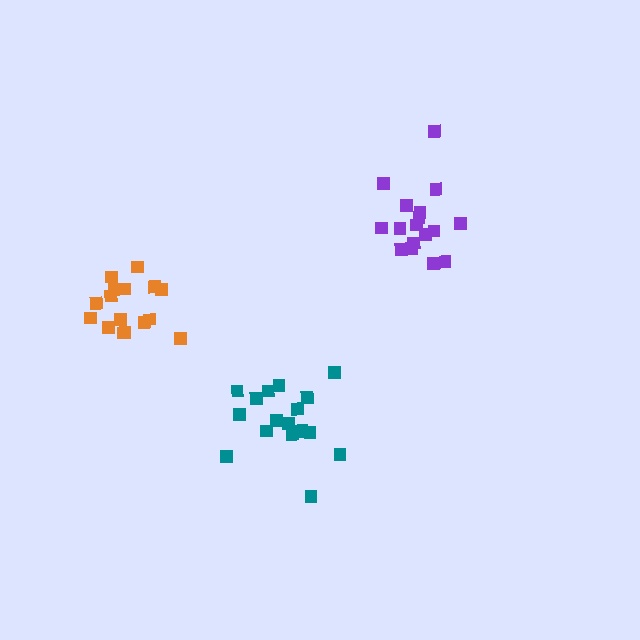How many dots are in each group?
Group 1: 17 dots, Group 2: 18 dots, Group 3: 16 dots (51 total).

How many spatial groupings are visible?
There are 3 spatial groupings.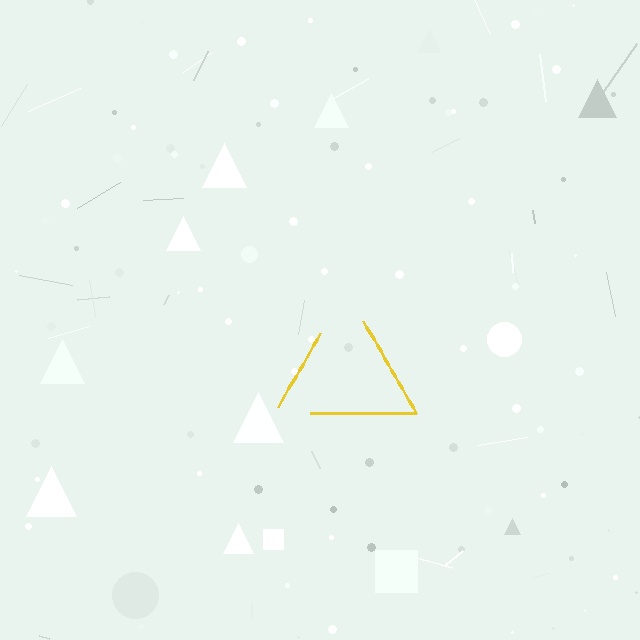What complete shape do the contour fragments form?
The contour fragments form a triangle.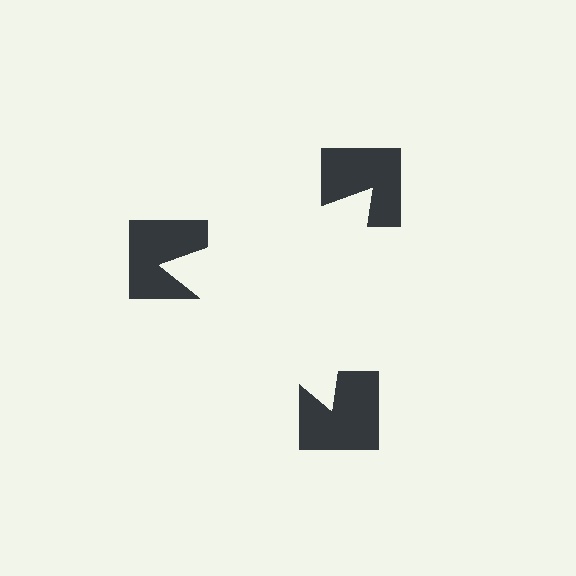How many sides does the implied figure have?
3 sides.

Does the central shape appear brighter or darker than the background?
It typically appears slightly brighter than the background, even though no actual brightness change is drawn.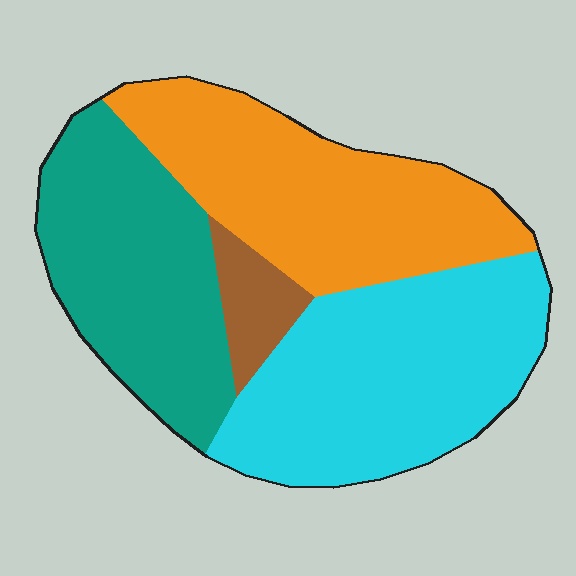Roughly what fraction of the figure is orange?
Orange takes up between a quarter and a half of the figure.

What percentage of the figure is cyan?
Cyan takes up about one third (1/3) of the figure.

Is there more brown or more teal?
Teal.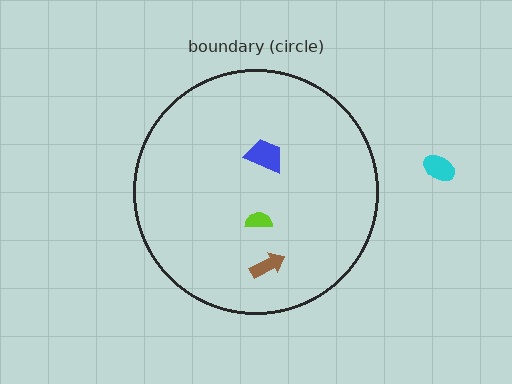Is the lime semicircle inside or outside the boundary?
Inside.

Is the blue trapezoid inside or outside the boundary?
Inside.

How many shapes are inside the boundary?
3 inside, 1 outside.